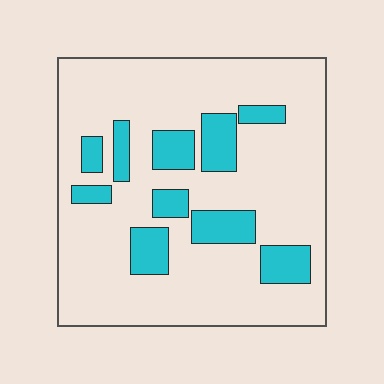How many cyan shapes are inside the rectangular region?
10.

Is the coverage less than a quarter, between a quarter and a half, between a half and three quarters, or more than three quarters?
Less than a quarter.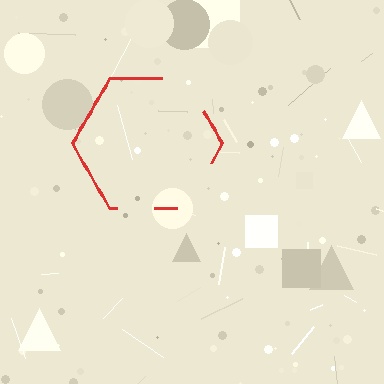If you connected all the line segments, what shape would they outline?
They would outline a hexagon.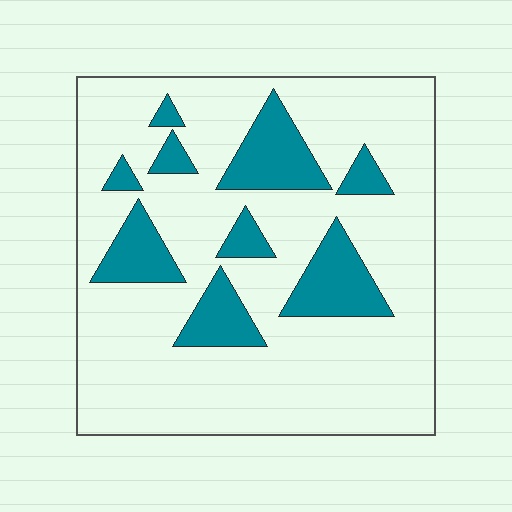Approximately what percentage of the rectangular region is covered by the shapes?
Approximately 20%.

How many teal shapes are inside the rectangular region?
9.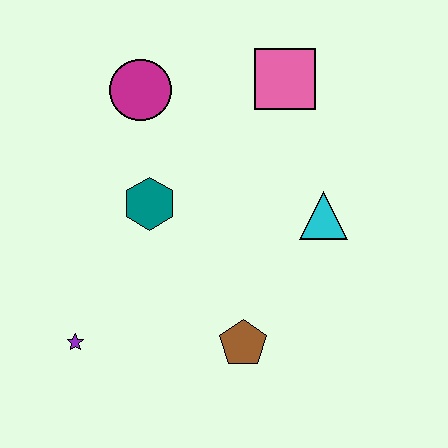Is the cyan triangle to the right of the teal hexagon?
Yes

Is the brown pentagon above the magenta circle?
No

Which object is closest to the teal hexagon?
The magenta circle is closest to the teal hexagon.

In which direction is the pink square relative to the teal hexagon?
The pink square is to the right of the teal hexagon.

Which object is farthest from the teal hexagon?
The pink square is farthest from the teal hexagon.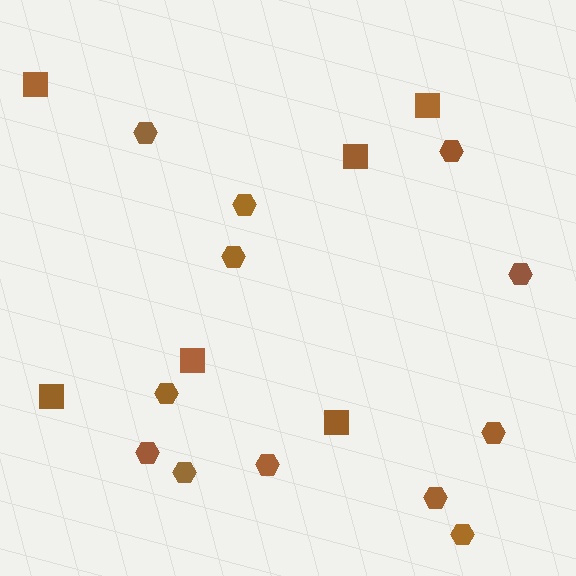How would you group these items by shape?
There are 2 groups: one group of hexagons (12) and one group of squares (6).